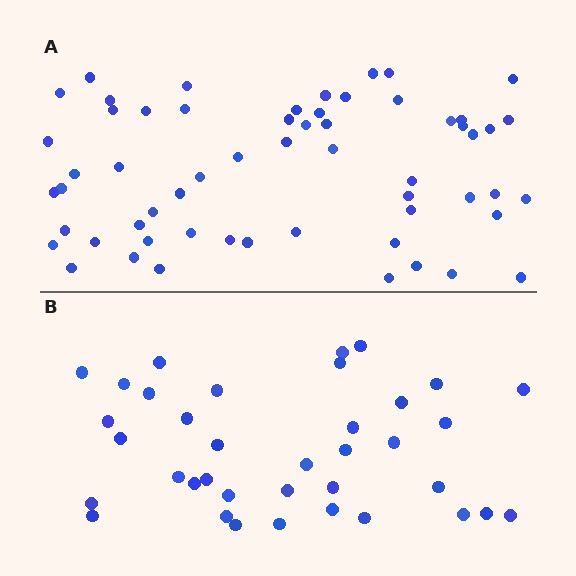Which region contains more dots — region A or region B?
Region A (the top region) has more dots.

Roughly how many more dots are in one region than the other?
Region A has approximately 20 more dots than region B.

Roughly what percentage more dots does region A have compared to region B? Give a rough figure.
About 60% more.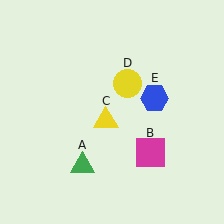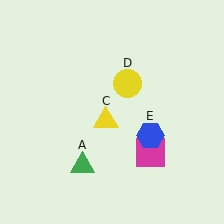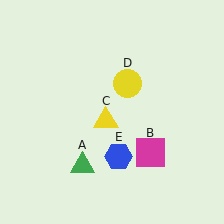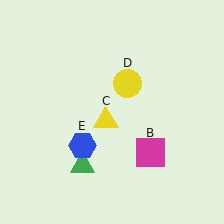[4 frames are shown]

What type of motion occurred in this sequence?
The blue hexagon (object E) rotated clockwise around the center of the scene.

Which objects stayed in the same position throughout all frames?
Green triangle (object A) and magenta square (object B) and yellow triangle (object C) and yellow circle (object D) remained stationary.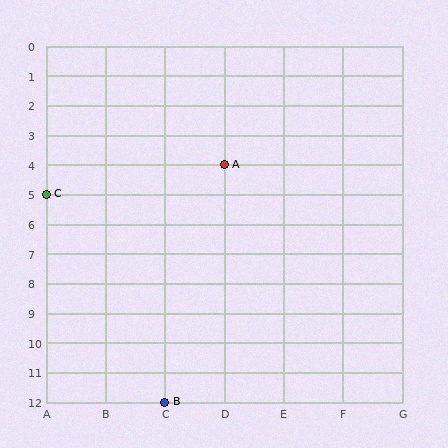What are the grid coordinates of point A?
Point A is at grid coordinates (D, 4).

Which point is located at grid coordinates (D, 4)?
Point A is at (D, 4).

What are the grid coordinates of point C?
Point C is at grid coordinates (A, 5).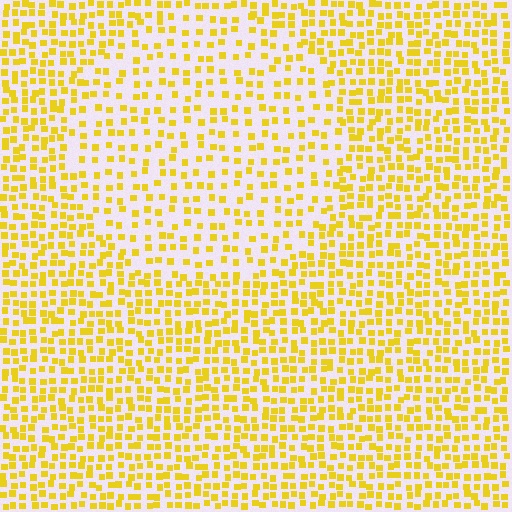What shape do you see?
I see a circle.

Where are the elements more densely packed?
The elements are more densely packed outside the circle boundary.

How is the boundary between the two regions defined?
The boundary is defined by a change in element density (approximately 1.8x ratio). All elements are the same color, size, and shape.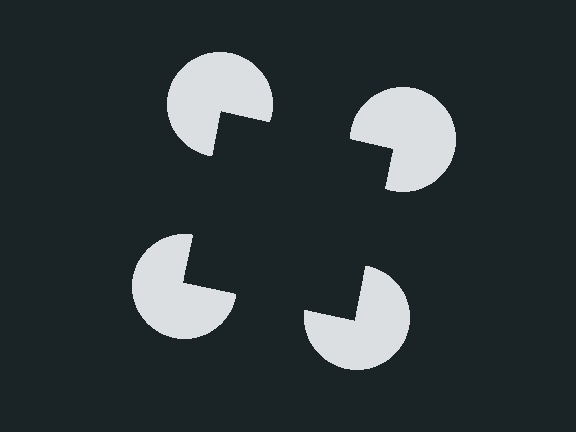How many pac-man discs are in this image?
There are 4 — one at each vertex of the illusory square.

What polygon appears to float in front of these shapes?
An illusory square — its edges are inferred from the aligned wedge cuts in the pac-man discs, not physically drawn.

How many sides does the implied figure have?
4 sides.